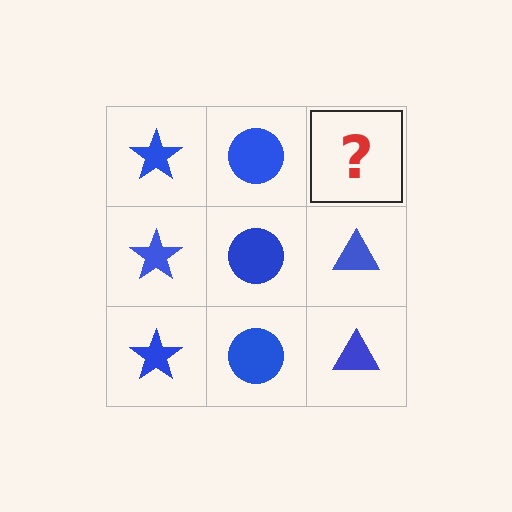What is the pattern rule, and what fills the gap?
The rule is that each column has a consistent shape. The gap should be filled with a blue triangle.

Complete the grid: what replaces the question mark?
The question mark should be replaced with a blue triangle.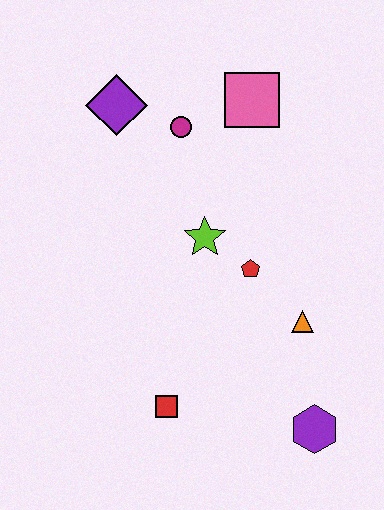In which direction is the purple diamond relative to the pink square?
The purple diamond is to the left of the pink square.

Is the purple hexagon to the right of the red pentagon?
Yes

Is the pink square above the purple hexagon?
Yes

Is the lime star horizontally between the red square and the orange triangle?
Yes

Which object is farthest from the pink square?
The purple hexagon is farthest from the pink square.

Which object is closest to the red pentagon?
The lime star is closest to the red pentagon.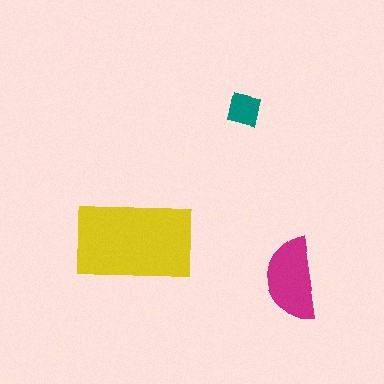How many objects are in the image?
There are 3 objects in the image.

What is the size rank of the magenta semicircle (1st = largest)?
2nd.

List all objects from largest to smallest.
The yellow rectangle, the magenta semicircle, the teal square.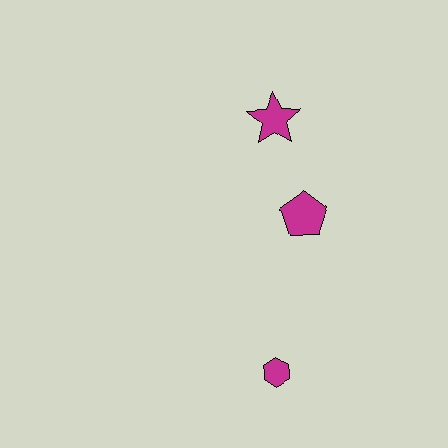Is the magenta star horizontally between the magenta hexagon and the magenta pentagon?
Yes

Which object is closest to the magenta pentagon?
The magenta star is closest to the magenta pentagon.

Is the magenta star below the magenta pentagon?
No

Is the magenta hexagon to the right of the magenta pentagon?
No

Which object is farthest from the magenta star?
The magenta hexagon is farthest from the magenta star.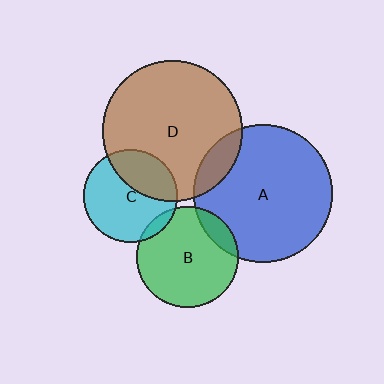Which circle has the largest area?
Circle D (brown).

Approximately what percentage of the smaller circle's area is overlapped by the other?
Approximately 10%.